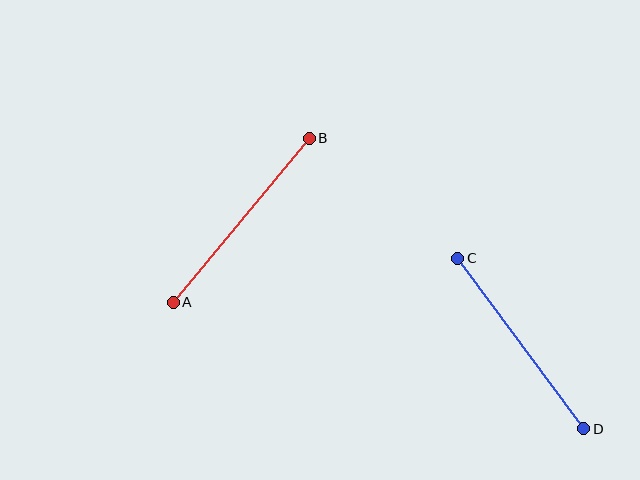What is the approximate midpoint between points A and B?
The midpoint is at approximately (241, 220) pixels.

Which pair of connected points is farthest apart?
Points A and B are farthest apart.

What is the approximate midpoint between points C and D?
The midpoint is at approximately (521, 344) pixels.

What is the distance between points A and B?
The distance is approximately 213 pixels.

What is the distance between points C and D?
The distance is approximately 212 pixels.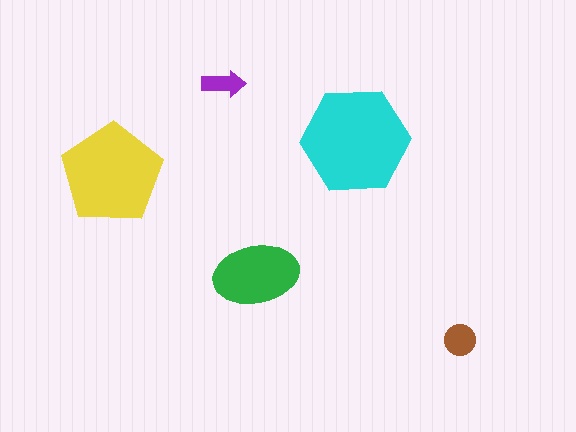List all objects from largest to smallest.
The cyan hexagon, the yellow pentagon, the green ellipse, the brown circle, the purple arrow.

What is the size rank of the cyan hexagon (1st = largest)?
1st.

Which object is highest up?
The purple arrow is topmost.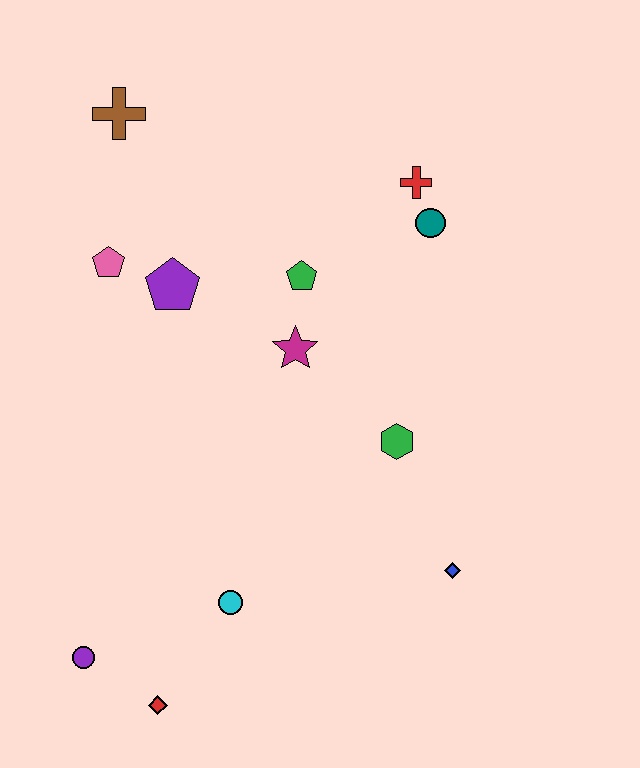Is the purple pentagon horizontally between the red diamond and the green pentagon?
Yes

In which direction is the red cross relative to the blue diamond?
The red cross is above the blue diamond.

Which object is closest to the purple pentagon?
The pink pentagon is closest to the purple pentagon.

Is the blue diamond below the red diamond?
No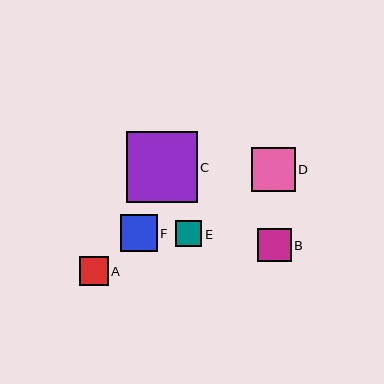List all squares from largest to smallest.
From largest to smallest: C, D, F, B, A, E.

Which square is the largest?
Square C is the largest with a size of approximately 71 pixels.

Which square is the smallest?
Square E is the smallest with a size of approximately 26 pixels.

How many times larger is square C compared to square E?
Square C is approximately 2.7 times the size of square E.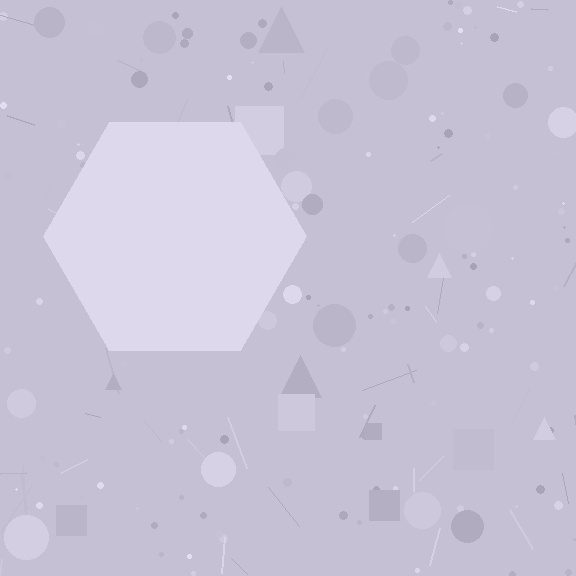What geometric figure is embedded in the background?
A hexagon is embedded in the background.